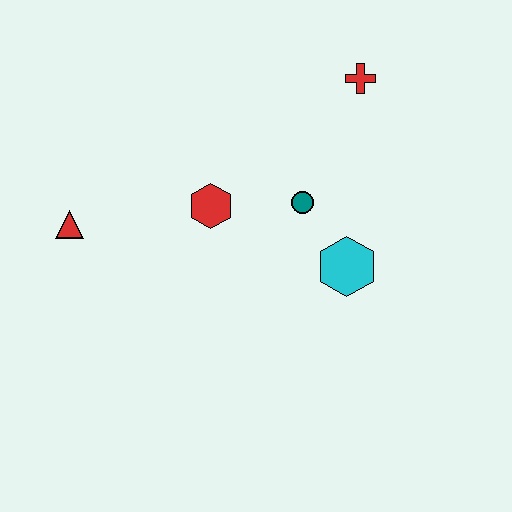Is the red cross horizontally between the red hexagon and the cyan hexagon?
No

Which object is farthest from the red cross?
The red triangle is farthest from the red cross.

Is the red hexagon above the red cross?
No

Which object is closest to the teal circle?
The cyan hexagon is closest to the teal circle.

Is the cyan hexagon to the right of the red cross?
No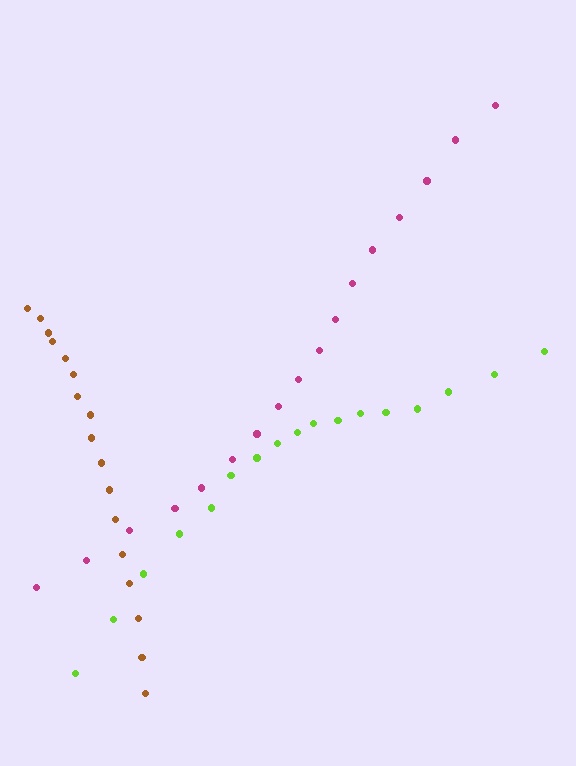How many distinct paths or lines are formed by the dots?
There are 3 distinct paths.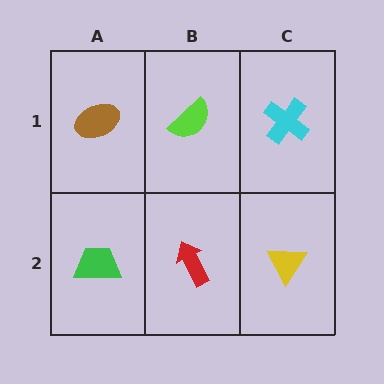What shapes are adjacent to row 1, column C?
A yellow triangle (row 2, column C), a lime semicircle (row 1, column B).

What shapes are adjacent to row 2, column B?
A lime semicircle (row 1, column B), a green trapezoid (row 2, column A), a yellow triangle (row 2, column C).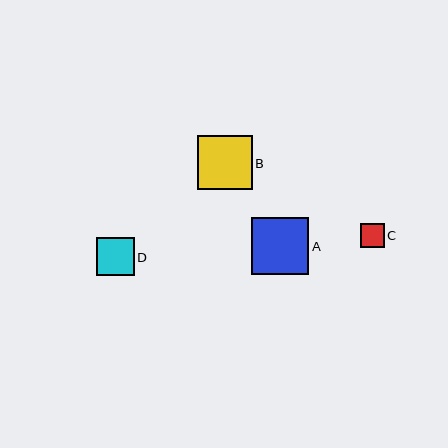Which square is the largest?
Square A is the largest with a size of approximately 57 pixels.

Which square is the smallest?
Square C is the smallest with a size of approximately 23 pixels.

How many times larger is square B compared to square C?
Square B is approximately 2.3 times the size of square C.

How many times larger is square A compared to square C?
Square A is approximately 2.4 times the size of square C.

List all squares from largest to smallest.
From largest to smallest: A, B, D, C.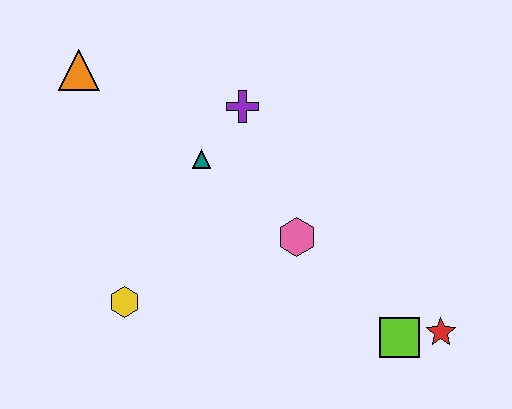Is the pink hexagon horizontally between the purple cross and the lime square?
Yes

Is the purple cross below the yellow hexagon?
No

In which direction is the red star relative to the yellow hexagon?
The red star is to the right of the yellow hexagon.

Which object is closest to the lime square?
The red star is closest to the lime square.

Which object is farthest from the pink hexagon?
The orange triangle is farthest from the pink hexagon.